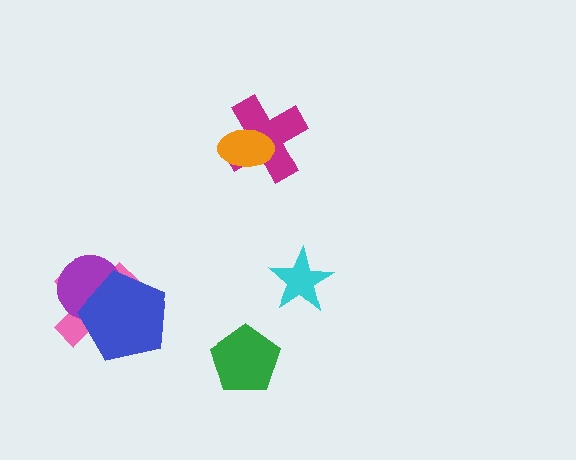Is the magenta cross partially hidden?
Yes, it is partially covered by another shape.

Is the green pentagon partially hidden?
No, no other shape covers it.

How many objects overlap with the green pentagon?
0 objects overlap with the green pentagon.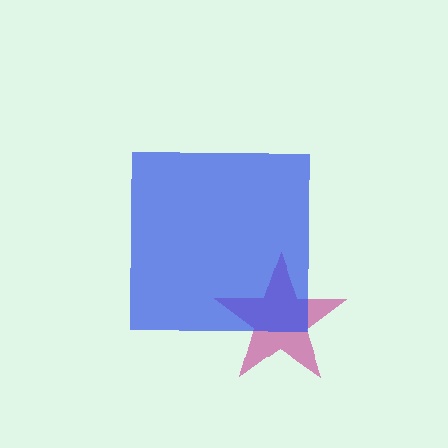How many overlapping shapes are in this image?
There are 2 overlapping shapes in the image.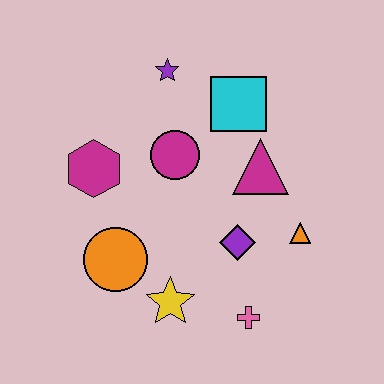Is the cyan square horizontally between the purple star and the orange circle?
No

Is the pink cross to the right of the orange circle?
Yes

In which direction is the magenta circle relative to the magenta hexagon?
The magenta circle is to the right of the magenta hexagon.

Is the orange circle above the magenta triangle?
No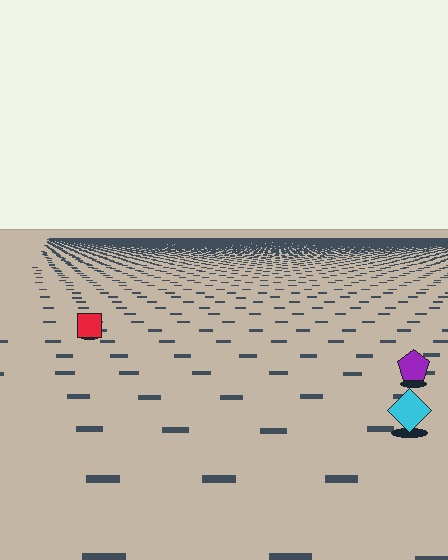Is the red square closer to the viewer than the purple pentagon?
No. The purple pentagon is closer — you can tell from the texture gradient: the ground texture is coarser near it.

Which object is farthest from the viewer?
The red square is farthest from the viewer. It appears smaller and the ground texture around it is denser.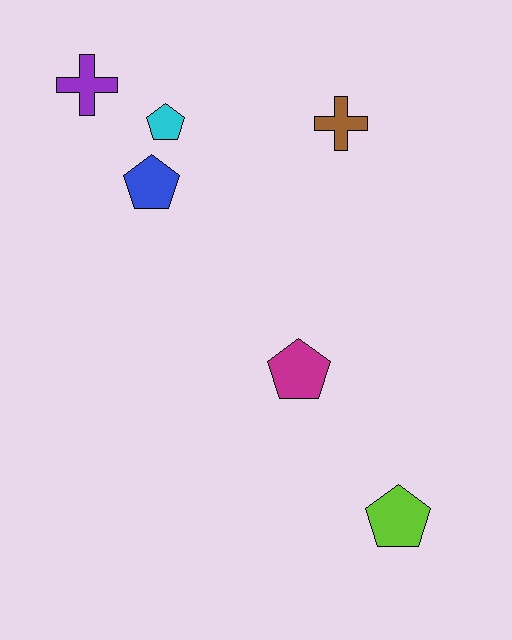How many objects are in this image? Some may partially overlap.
There are 6 objects.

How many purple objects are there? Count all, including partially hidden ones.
There is 1 purple object.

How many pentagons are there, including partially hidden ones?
There are 4 pentagons.